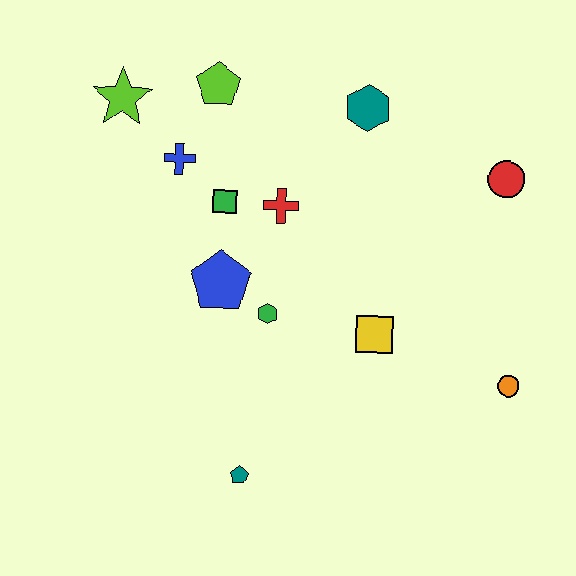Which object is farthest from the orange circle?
The lime star is farthest from the orange circle.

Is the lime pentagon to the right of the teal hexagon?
No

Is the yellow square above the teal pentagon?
Yes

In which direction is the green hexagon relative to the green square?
The green hexagon is below the green square.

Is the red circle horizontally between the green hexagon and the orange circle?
Yes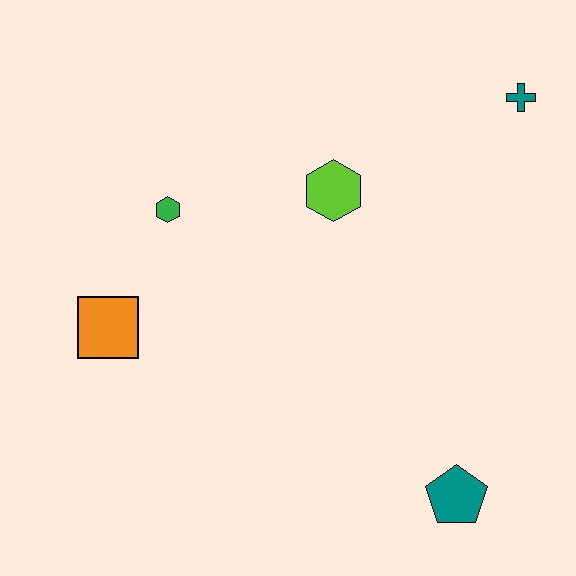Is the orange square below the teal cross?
Yes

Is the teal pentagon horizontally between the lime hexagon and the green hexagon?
No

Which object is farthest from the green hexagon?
The teal pentagon is farthest from the green hexagon.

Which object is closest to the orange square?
The green hexagon is closest to the orange square.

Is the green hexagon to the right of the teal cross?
No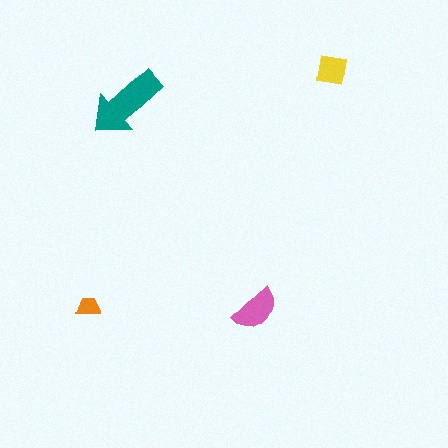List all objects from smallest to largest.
The orange trapezoid, the yellow square, the pink semicircle, the teal arrow.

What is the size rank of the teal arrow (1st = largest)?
1st.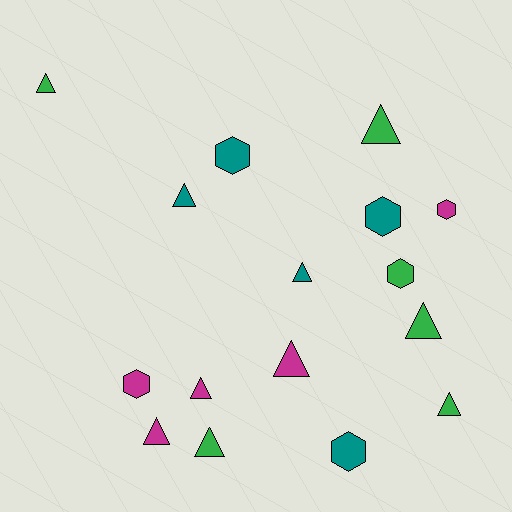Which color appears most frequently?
Green, with 6 objects.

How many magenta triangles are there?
There are 3 magenta triangles.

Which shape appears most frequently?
Triangle, with 10 objects.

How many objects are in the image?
There are 16 objects.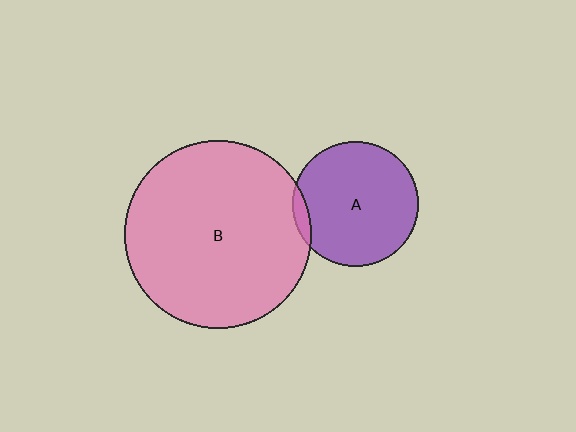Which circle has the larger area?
Circle B (pink).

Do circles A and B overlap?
Yes.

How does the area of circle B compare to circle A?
Approximately 2.3 times.